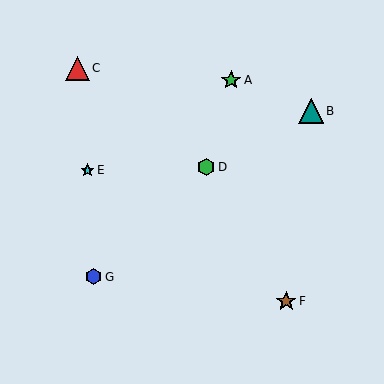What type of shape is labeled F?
Shape F is a brown star.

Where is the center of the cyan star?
The center of the cyan star is at (88, 170).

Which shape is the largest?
The teal triangle (labeled B) is the largest.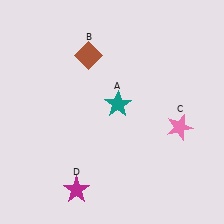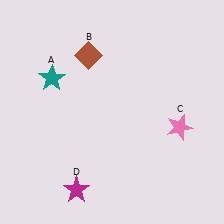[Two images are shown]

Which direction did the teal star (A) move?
The teal star (A) moved left.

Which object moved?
The teal star (A) moved left.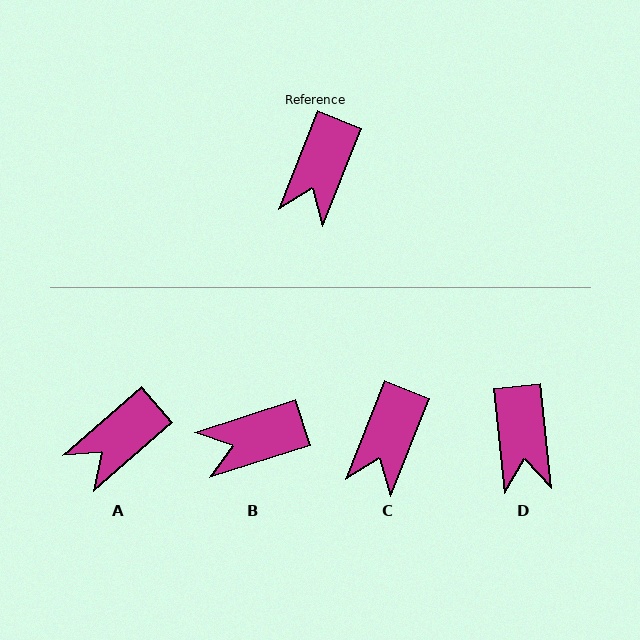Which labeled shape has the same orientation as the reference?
C.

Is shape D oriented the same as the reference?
No, it is off by about 27 degrees.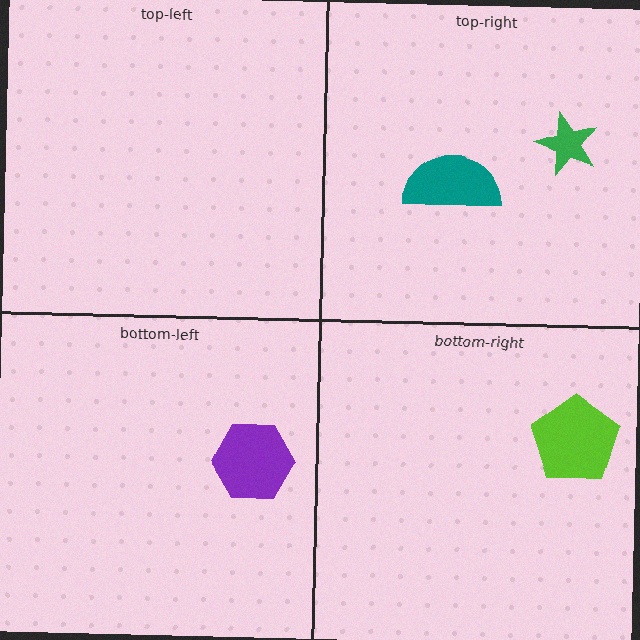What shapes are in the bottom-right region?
The lime pentagon.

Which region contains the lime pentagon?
The bottom-right region.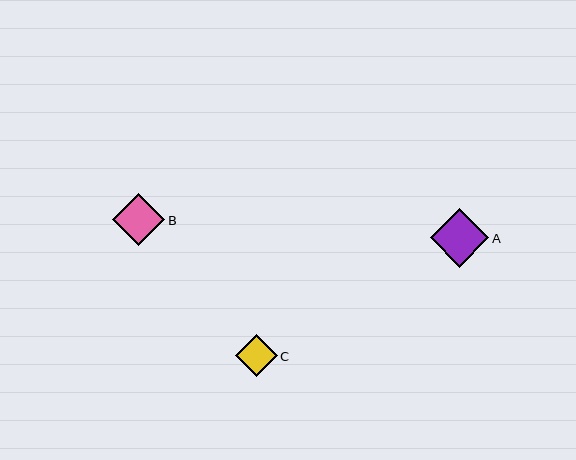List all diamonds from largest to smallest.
From largest to smallest: A, B, C.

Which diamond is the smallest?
Diamond C is the smallest with a size of approximately 42 pixels.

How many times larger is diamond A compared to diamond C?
Diamond A is approximately 1.4 times the size of diamond C.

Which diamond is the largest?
Diamond A is the largest with a size of approximately 59 pixels.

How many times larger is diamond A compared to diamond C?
Diamond A is approximately 1.4 times the size of diamond C.